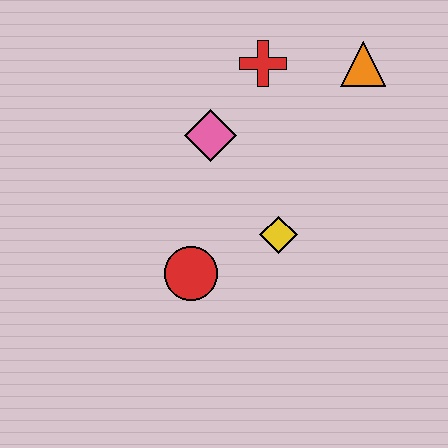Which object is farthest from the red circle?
The orange triangle is farthest from the red circle.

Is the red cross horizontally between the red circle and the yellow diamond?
Yes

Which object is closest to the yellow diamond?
The red circle is closest to the yellow diamond.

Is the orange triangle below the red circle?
No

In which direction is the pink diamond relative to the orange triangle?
The pink diamond is to the left of the orange triangle.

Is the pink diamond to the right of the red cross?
No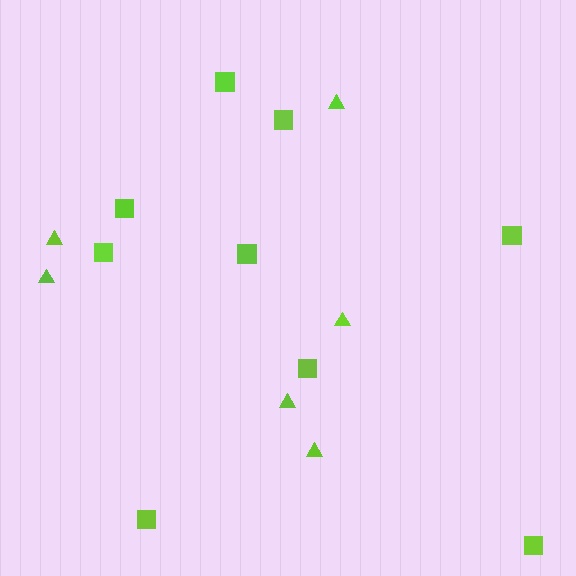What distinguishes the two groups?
There are 2 groups: one group of triangles (6) and one group of squares (9).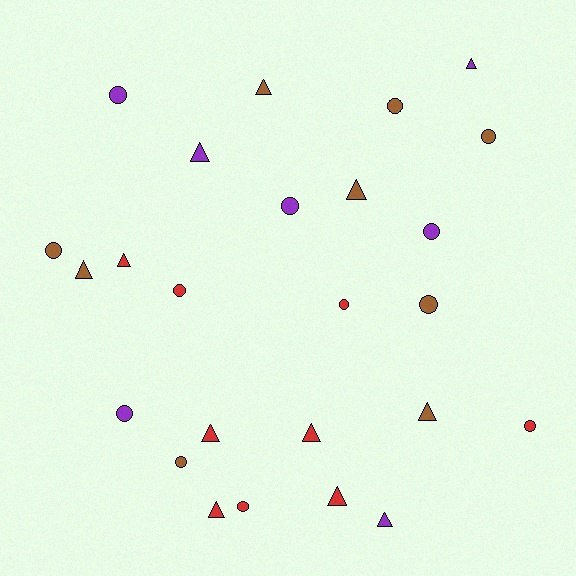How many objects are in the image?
There are 25 objects.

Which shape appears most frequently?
Circle, with 13 objects.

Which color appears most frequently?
Red, with 9 objects.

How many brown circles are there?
There are 5 brown circles.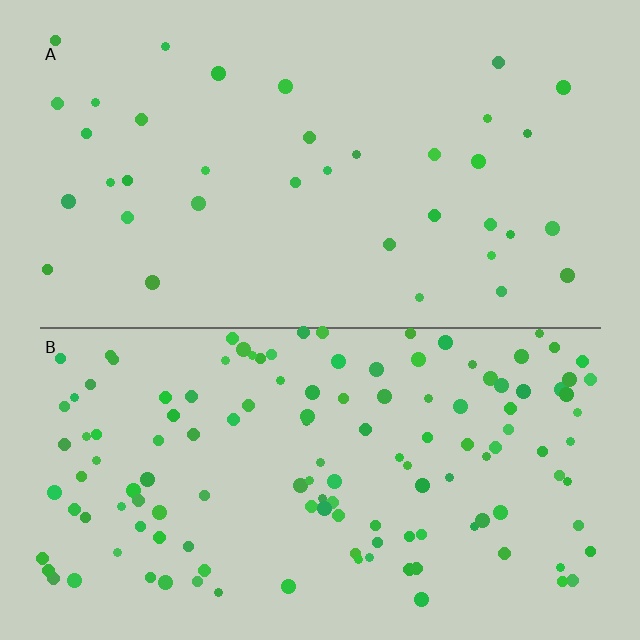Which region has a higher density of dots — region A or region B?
B (the bottom).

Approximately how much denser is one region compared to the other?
Approximately 3.6× — region B over region A.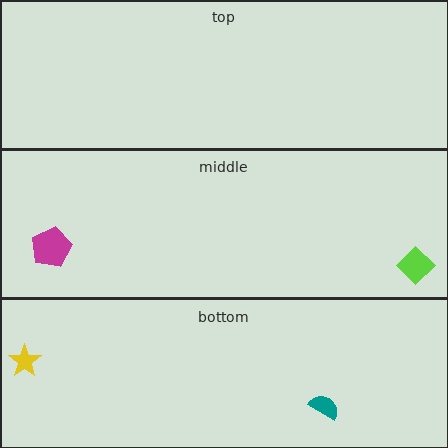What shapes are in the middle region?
The lime diamond, the magenta pentagon.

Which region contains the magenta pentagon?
The middle region.